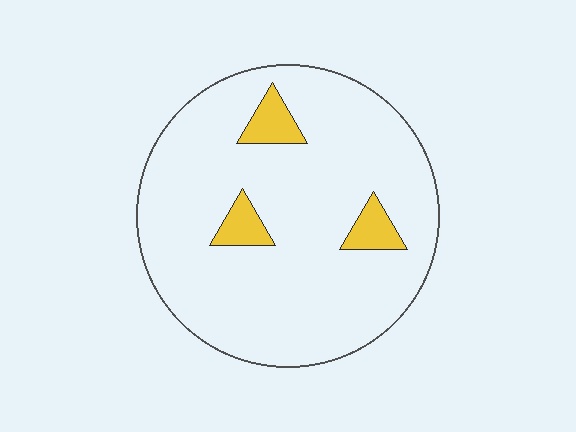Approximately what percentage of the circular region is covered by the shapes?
Approximately 10%.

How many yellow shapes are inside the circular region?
3.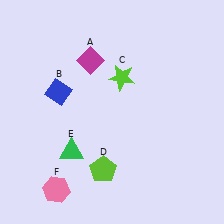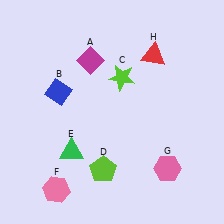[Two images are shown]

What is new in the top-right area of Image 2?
A red triangle (H) was added in the top-right area of Image 2.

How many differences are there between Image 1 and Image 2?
There are 2 differences between the two images.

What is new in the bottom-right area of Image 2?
A pink hexagon (G) was added in the bottom-right area of Image 2.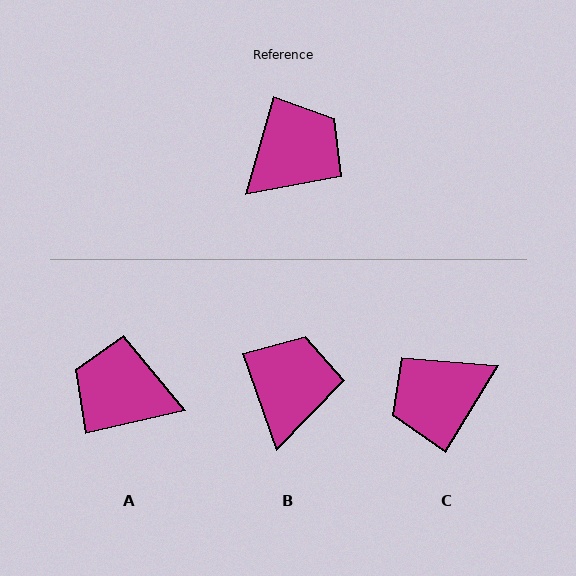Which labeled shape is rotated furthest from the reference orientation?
C, about 165 degrees away.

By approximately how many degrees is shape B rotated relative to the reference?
Approximately 35 degrees counter-clockwise.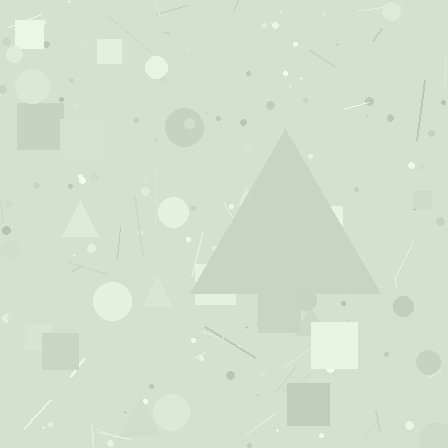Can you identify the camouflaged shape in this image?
The camouflaged shape is a triangle.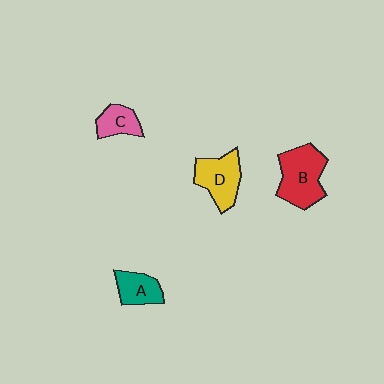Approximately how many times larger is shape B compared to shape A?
Approximately 1.8 times.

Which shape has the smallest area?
Shape C (pink).